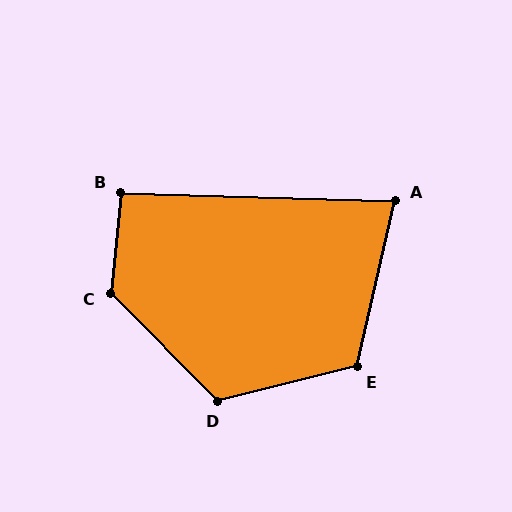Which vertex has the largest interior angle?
C, at approximately 130 degrees.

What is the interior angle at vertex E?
Approximately 117 degrees (obtuse).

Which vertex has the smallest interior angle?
A, at approximately 79 degrees.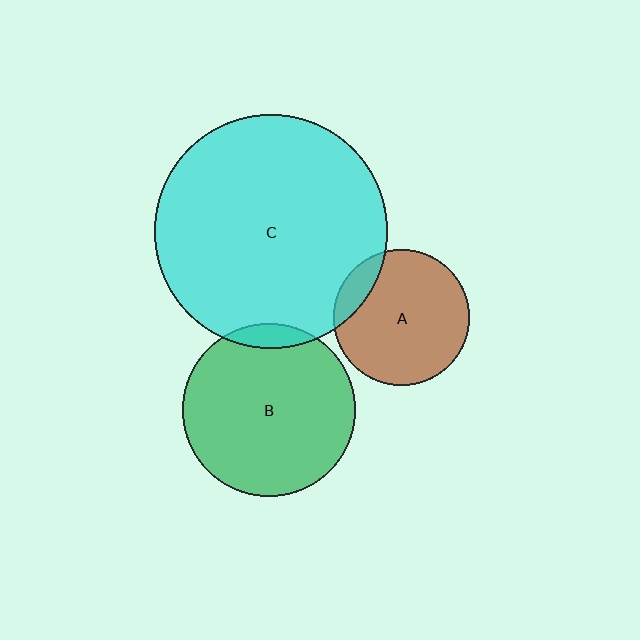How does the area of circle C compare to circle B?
Approximately 1.8 times.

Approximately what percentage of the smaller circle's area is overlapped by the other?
Approximately 15%.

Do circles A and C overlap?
Yes.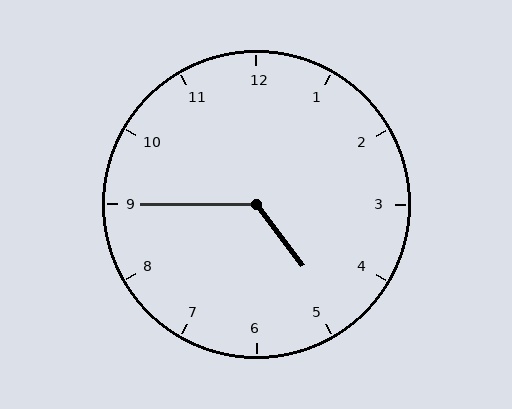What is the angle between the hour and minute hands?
Approximately 128 degrees.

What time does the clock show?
4:45.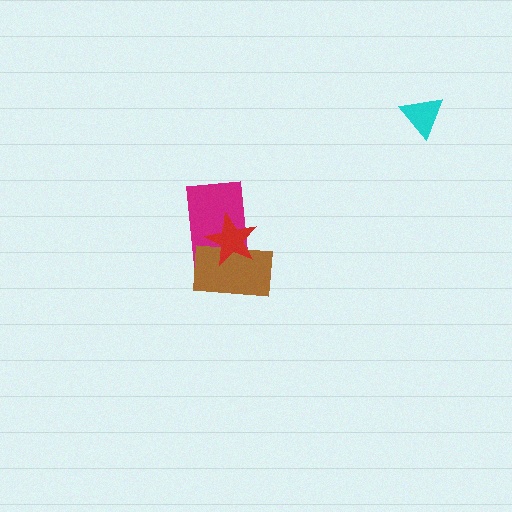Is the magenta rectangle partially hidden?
Yes, it is partially covered by another shape.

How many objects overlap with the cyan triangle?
0 objects overlap with the cyan triangle.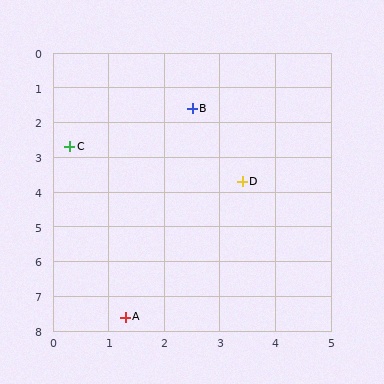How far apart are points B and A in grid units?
Points B and A are about 6.1 grid units apart.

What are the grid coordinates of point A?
Point A is at approximately (1.3, 7.6).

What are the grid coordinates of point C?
Point C is at approximately (0.3, 2.7).